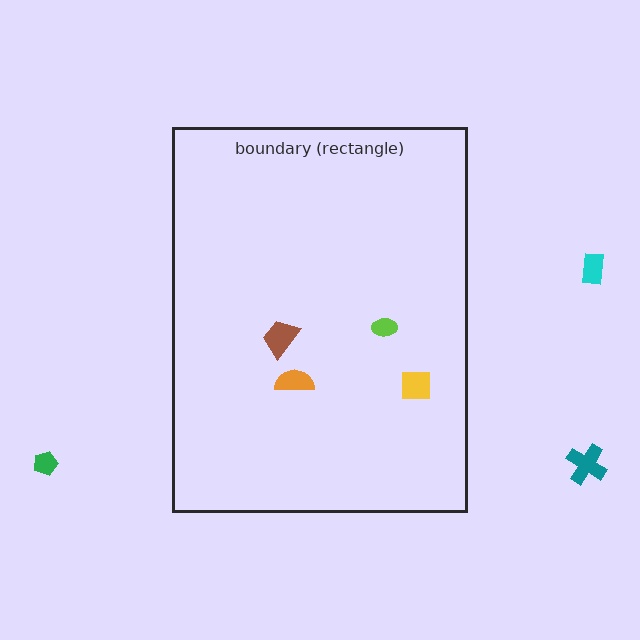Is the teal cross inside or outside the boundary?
Outside.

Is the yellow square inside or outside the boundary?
Inside.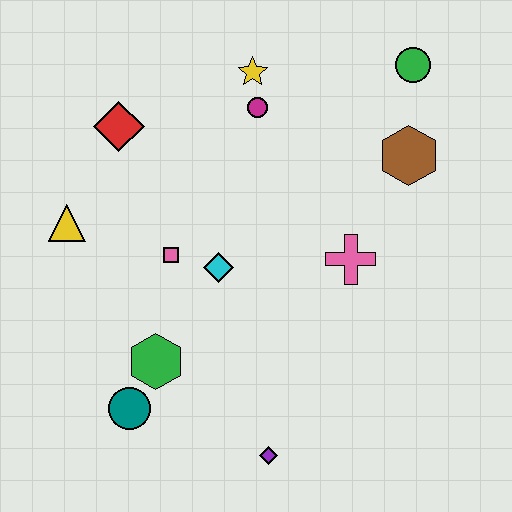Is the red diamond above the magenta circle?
No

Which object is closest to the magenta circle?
The yellow star is closest to the magenta circle.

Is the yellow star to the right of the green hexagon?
Yes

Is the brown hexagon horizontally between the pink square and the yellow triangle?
No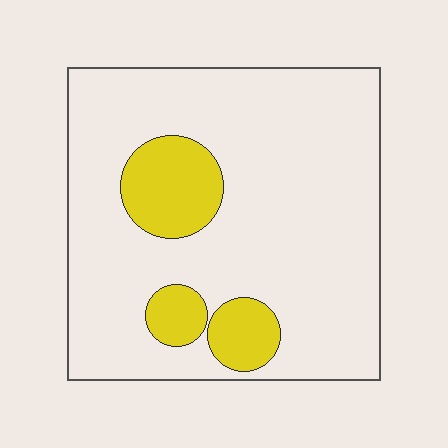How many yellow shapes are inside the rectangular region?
3.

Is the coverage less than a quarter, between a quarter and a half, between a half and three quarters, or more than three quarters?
Less than a quarter.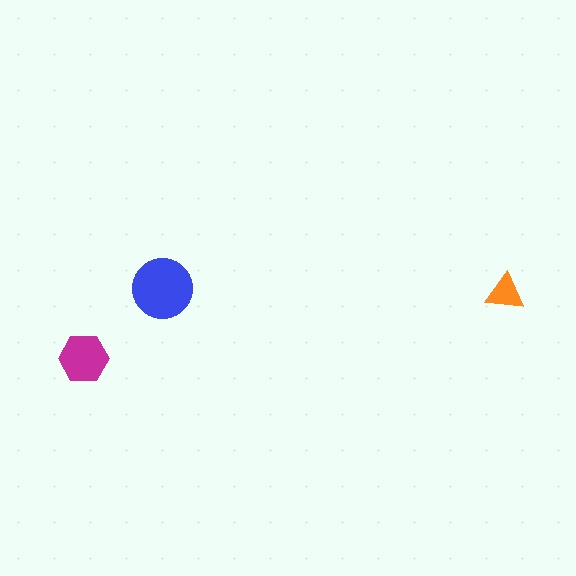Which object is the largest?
The blue circle.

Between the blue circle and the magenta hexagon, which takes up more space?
The blue circle.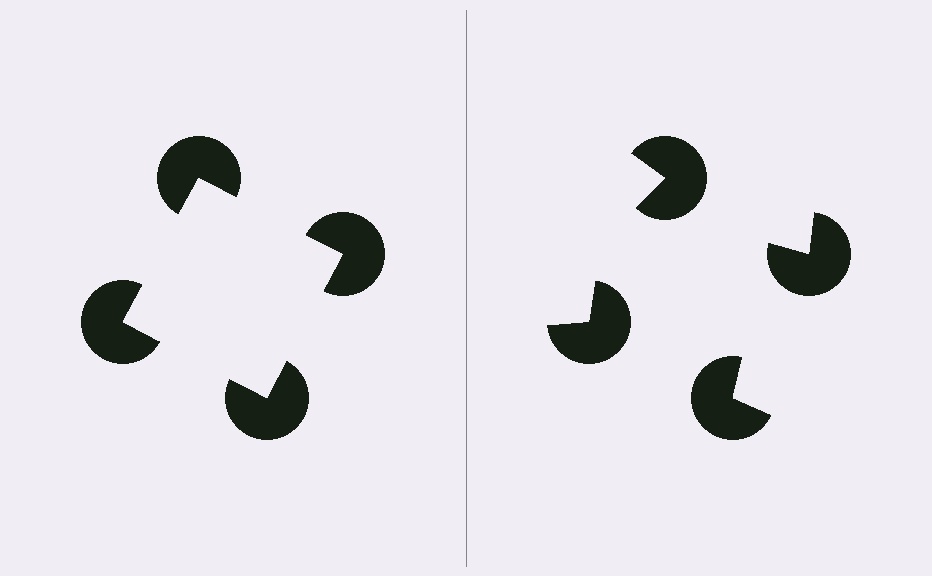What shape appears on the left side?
An illusory square.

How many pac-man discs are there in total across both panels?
8 — 4 on each side.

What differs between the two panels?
The pac-man discs are positioned identically on both sides; only the wedge orientations differ. On the left they align to a square; on the right they are misaligned.